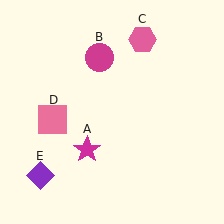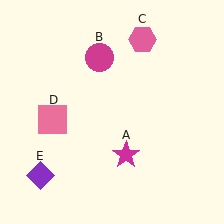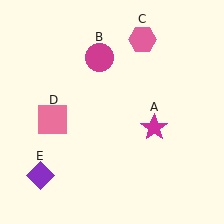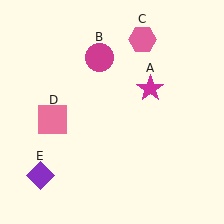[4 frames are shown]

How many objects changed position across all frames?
1 object changed position: magenta star (object A).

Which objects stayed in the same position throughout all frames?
Magenta circle (object B) and pink hexagon (object C) and pink square (object D) and purple diamond (object E) remained stationary.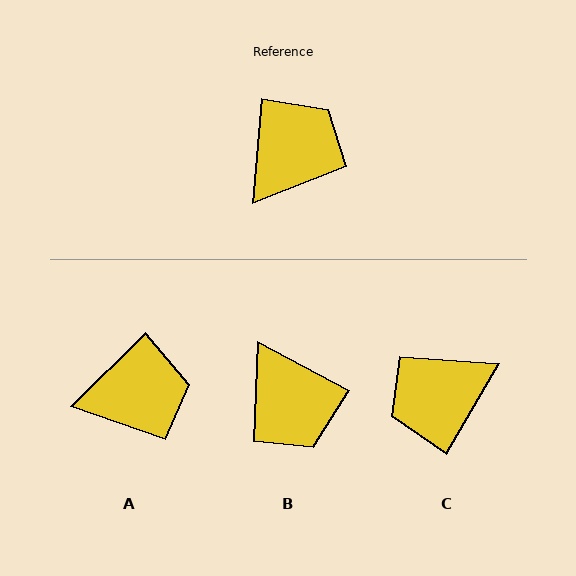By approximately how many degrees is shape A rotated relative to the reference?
Approximately 41 degrees clockwise.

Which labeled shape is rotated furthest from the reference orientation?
C, about 155 degrees away.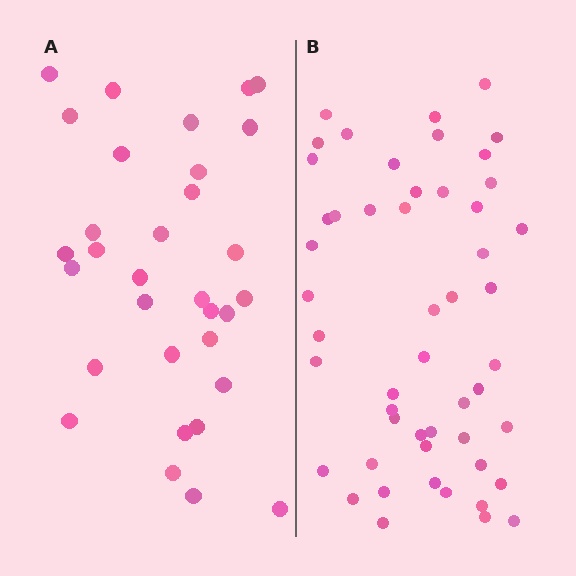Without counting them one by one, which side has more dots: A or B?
Region B (the right region) has more dots.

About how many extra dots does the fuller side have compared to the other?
Region B has approximately 20 more dots than region A.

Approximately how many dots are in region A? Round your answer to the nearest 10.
About 30 dots. (The exact count is 32, which rounds to 30.)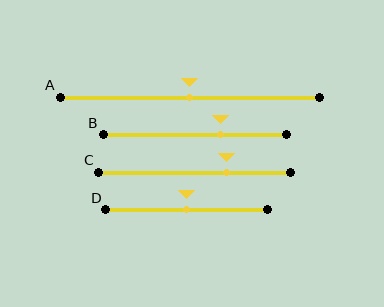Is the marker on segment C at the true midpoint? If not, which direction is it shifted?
No, the marker on segment C is shifted to the right by about 16% of the segment length.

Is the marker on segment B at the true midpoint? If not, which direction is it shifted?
No, the marker on segment B is shifted to the right by about 14% of the segment length.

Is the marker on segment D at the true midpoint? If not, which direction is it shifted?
Yes, the marker on segment D is at the true midpoint.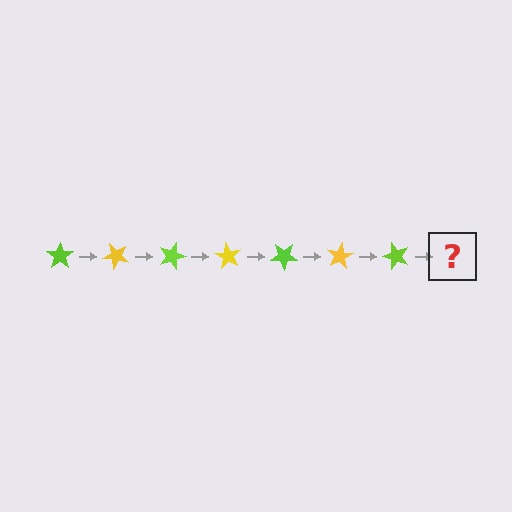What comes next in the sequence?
The next element should be a yellow star, rotated 315 degrees from the start.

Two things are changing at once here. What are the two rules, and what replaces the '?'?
The two rules are that it rotates 45 degrees each step and the color cycles through lime and yellow. The '?' should be a yellow star, rotated 315 degrees from the start.